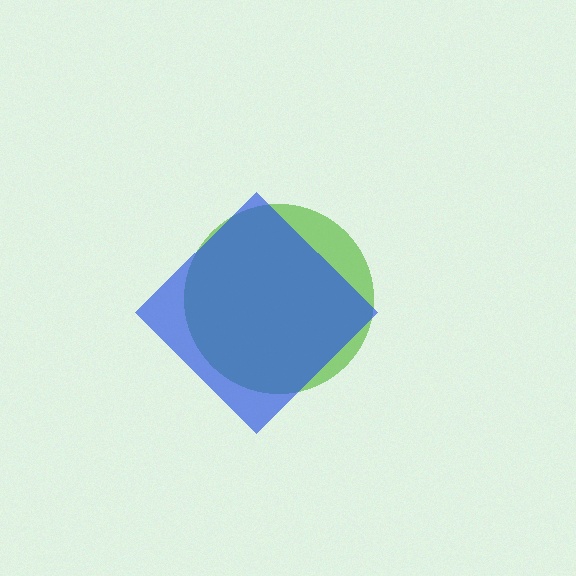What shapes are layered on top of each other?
The layered shapes are: a lime circle, a blue diamond.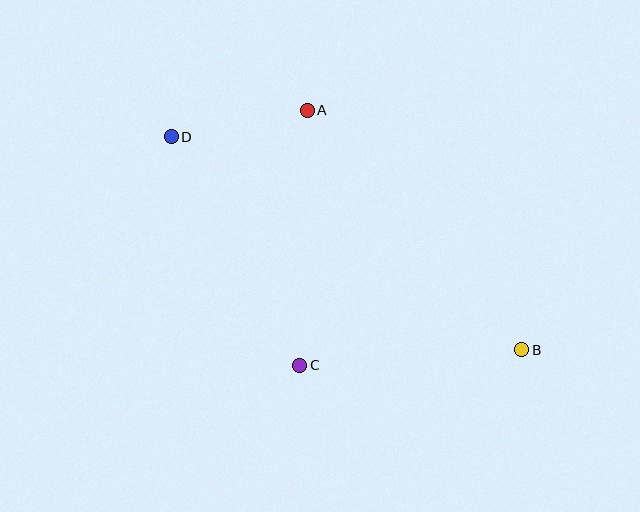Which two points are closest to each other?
Points A and D are closest to each other.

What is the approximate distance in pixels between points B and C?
The distance between B and C is approximately 222 pixels.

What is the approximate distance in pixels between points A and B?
The distance between A and B is approximately 322 pixels.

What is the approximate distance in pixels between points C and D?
The distance between C and D is approximately 262 pixels.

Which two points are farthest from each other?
Points B and D are farthest from each other.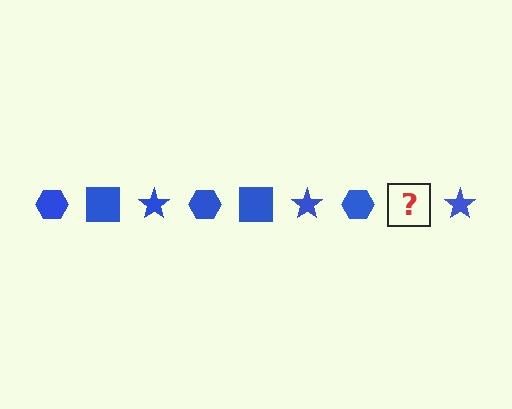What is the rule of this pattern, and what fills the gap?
The rule is that the pattern cycles through hexagon, square, star shapes in blue. The gap should be filled with a blue square.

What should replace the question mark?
The question mark should be replaced with a blue square.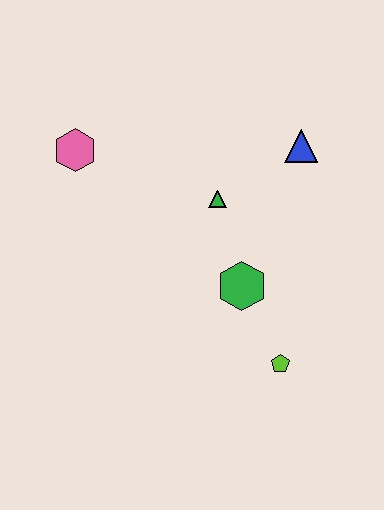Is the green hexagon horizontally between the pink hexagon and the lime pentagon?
Yes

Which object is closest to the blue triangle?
The green triangle is closest to the blue triangle.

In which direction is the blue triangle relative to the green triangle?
The blue triangle is to the right of the green triangle.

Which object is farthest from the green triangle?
The lime pentagon is farthest from the green triangle.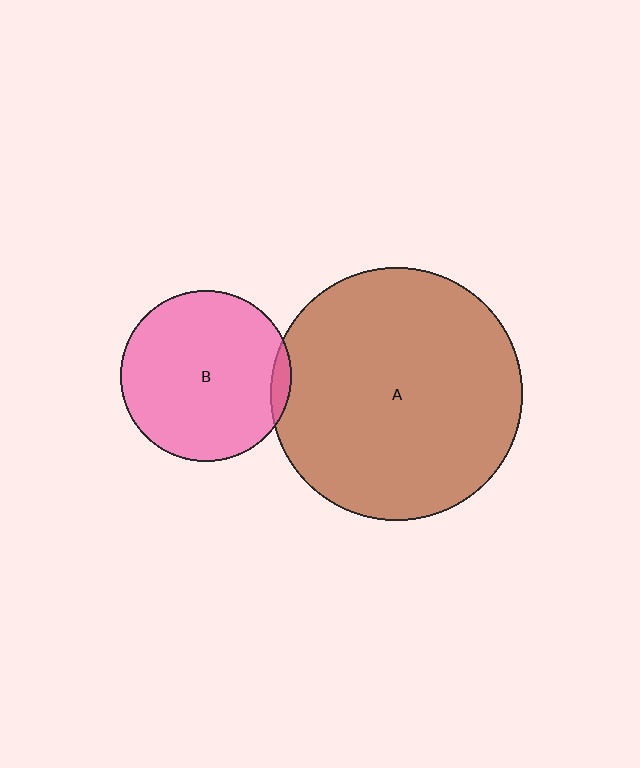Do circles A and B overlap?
Yes.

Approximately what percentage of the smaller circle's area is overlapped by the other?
Approximately 5%.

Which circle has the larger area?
Circle A (brown).